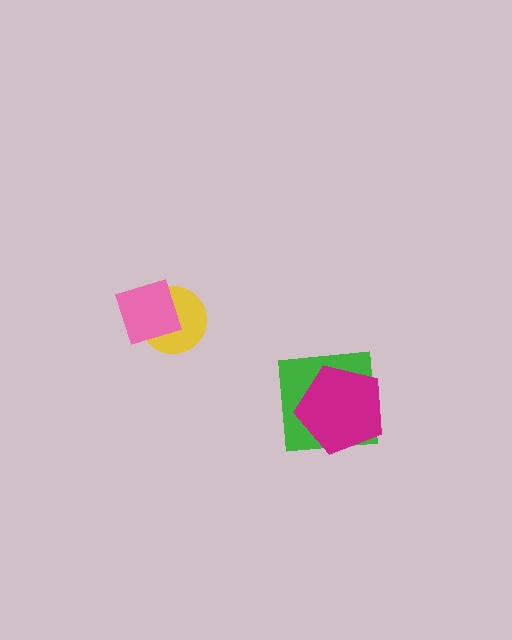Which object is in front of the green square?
The magenta pentagon is in front of the green square.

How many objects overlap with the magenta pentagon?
1 object overlaps with the magenta pentagon.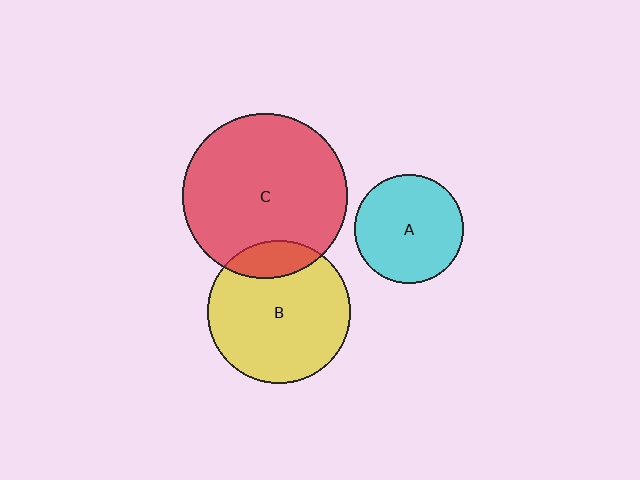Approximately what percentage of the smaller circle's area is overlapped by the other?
Approximately 15%.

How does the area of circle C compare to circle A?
Approximately 2.3 times.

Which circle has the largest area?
Circle C (red).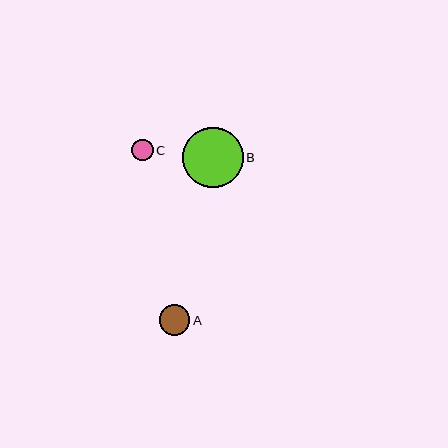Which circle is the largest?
Circle B is the largest with a size of approximately 60 pixels.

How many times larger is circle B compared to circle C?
Circle B is approximately 2.8 times the size of circle C.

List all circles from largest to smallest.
From largest to smallest: B, A, C.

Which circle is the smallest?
Circle C is the smallest with a size of approximately 21 pixels.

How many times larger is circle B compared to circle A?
Circle B is approximately 2.0 times the size of circle A.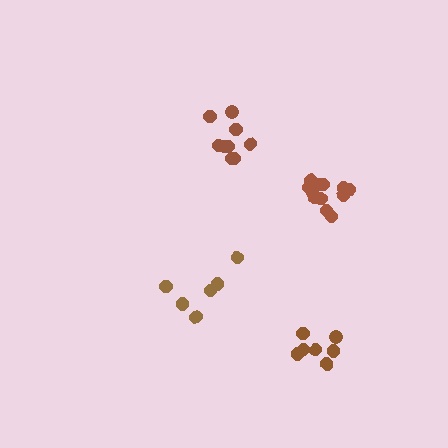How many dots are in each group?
Group 1: 9 dots, Group 2: 6 dots, Group 3: 12 dots, Group 4: 7 dots (34 total).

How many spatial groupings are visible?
There are 4 spatial groupings.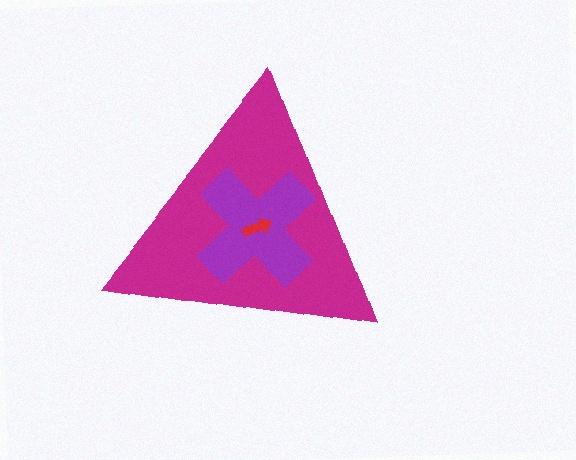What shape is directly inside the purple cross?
The red arrow.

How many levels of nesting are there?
3.